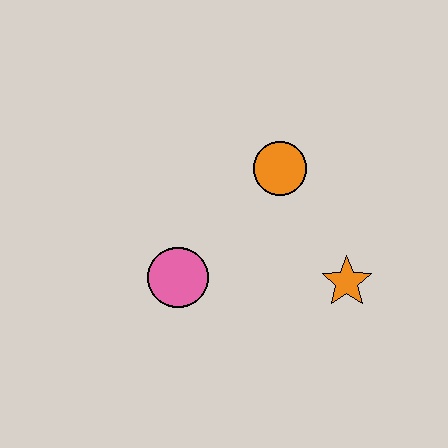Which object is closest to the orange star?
The orange circle is closest to the orange star.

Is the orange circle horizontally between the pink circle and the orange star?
Yes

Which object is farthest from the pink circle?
The orange star is farthest from the pink circle.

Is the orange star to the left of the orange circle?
No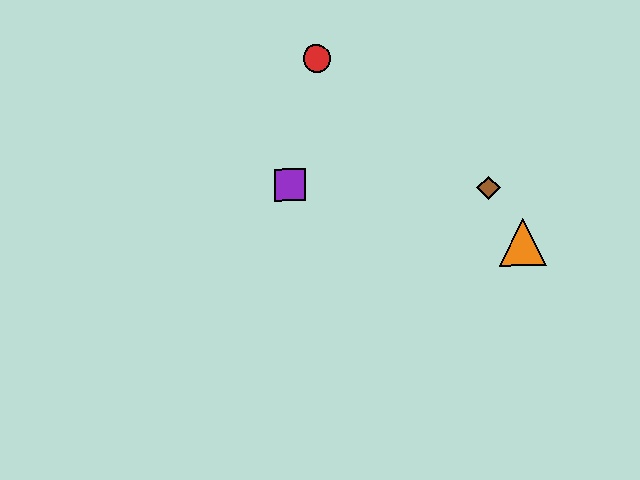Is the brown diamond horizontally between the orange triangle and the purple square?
Yes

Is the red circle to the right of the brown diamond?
No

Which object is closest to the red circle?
The purple square is closest to the red circle.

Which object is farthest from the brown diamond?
The red circle is farthest from the brown diamond.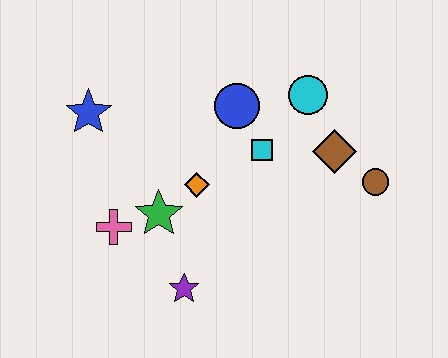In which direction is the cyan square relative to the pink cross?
The cyan square is to the right of the pink cross.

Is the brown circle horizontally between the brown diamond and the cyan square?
No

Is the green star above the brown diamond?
No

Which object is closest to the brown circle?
The brown diamond is closest to the brown circle.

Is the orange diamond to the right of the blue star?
Yes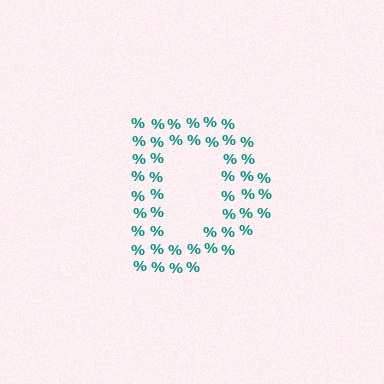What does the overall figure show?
The overall figure shows the letter D.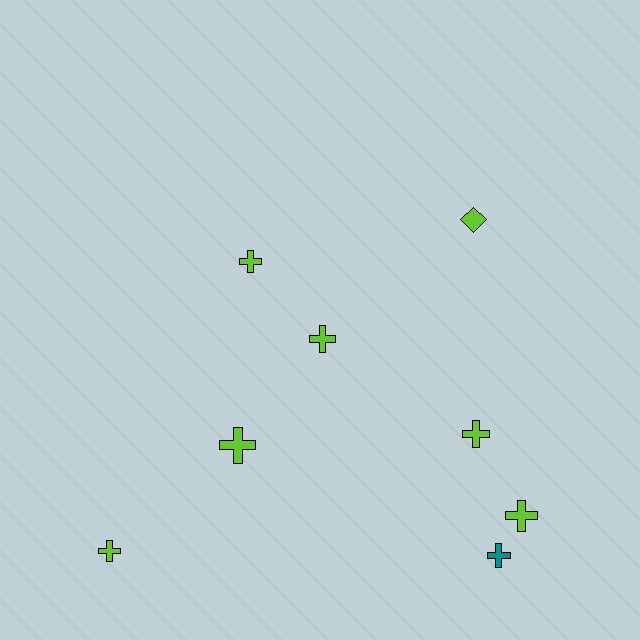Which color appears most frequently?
Lime, with 7 objects.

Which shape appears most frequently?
Cross, with 7 objects.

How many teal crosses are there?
There is 1 teal cross.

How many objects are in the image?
There are 8 objects.